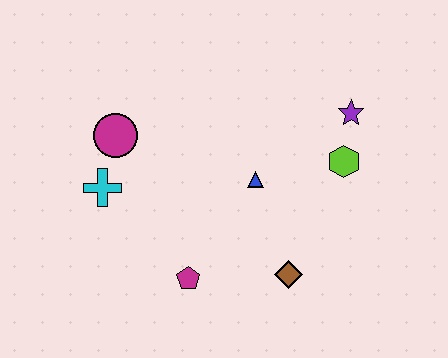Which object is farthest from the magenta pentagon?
The purple star is farthest from the magenta pentagon.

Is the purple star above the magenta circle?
Yes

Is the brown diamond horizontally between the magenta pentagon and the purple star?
Yes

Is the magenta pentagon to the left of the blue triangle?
Yes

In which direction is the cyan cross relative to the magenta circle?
The cyan cross is below the magenta circle.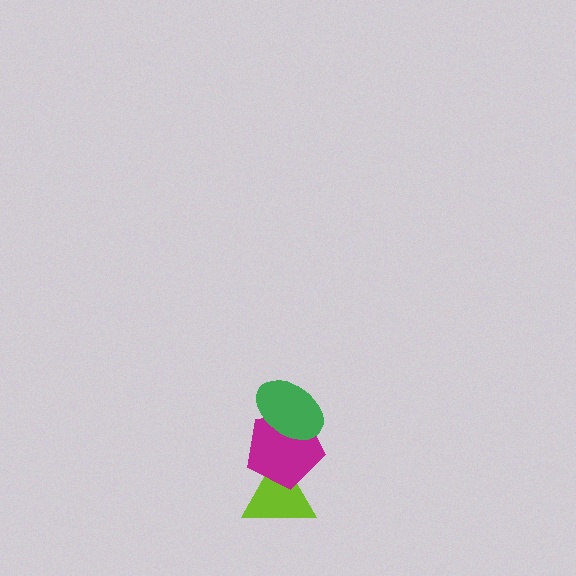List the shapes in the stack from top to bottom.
From top to bottom: the green ellipse, the magenta pentagon, the lime triangle.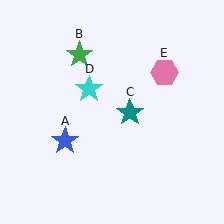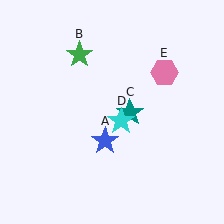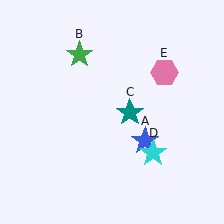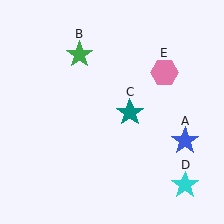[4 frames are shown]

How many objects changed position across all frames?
2 objects changed position: blue star (object A), cyan star (object D).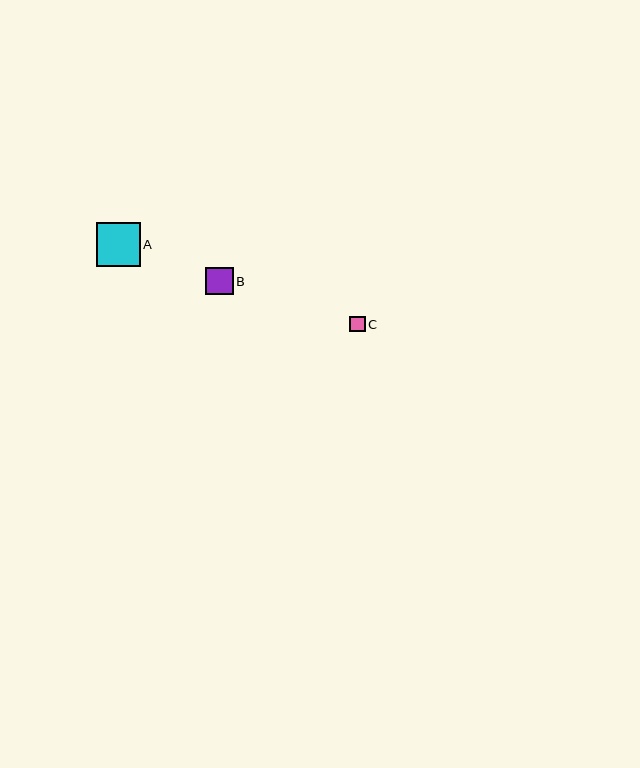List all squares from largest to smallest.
From largest to smallest: A, B, C.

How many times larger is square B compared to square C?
Square B is approximately 1.8 times the size of square C.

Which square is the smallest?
Square C is the smallest with a size of approximately 15 pixels.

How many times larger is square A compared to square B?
Square A is approximately 1.6 times the size of square B.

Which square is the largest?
Square A is the largest with a size of approximately 44 pixels.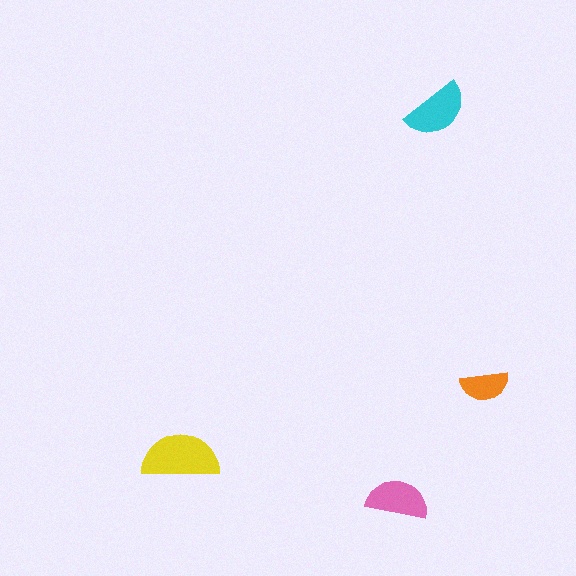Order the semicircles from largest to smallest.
the yellow one, the cyan one, the pink one, the orange one.